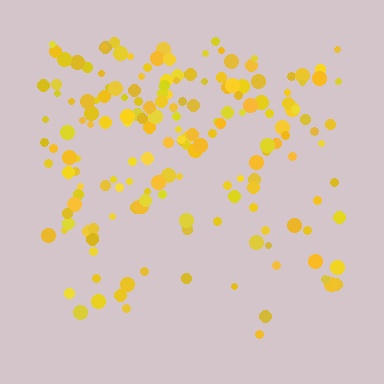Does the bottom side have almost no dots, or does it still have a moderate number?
Still a moderate number, just noticeably fewer than the top.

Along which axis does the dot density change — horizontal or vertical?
Vertical.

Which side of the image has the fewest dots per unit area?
The bottom.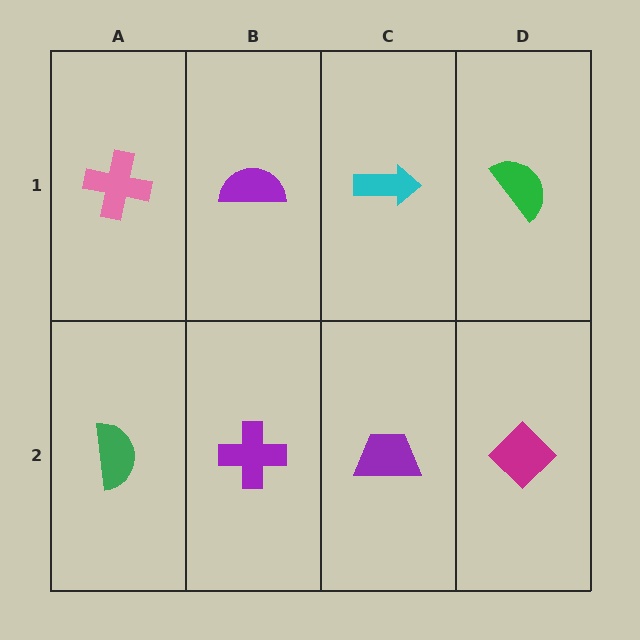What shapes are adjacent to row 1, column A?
A green semicircle (row 2, column A), a purple semicircle (row 1, column B).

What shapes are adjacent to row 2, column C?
A cyan arrow (row 1, column C), a purple cross (row 2, column B), a magenta diamond (row 2, column D).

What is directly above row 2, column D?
A green semicircle.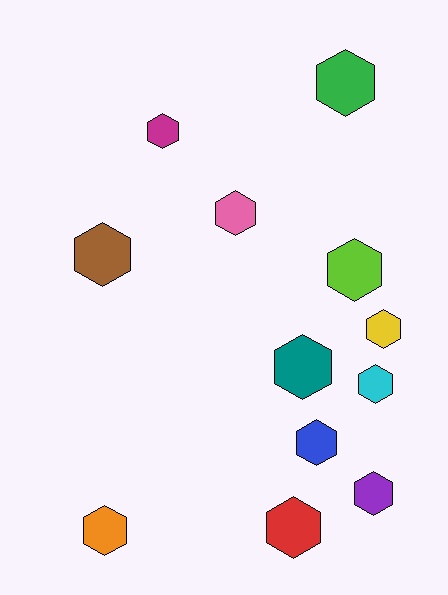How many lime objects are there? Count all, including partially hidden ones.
There is 1 lime object.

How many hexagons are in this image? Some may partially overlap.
There are 12 hexagons.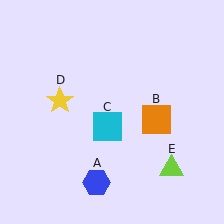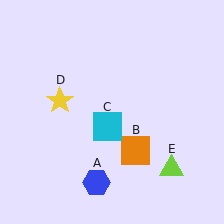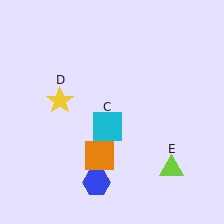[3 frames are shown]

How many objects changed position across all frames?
1 object changed position: orange square (object B).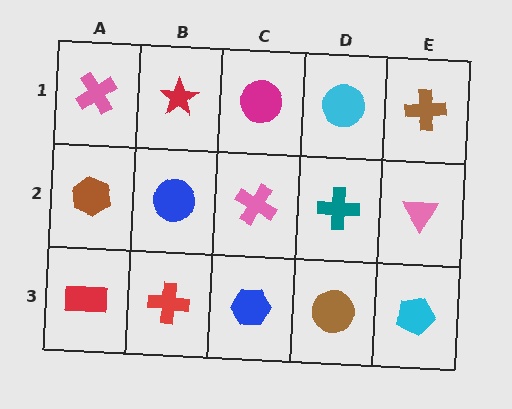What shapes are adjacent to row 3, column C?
A pink cross (row 2, column C), a red cross (row 3, column B), a brown circle (row 3, column D).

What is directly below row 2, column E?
A cyan pentagon.